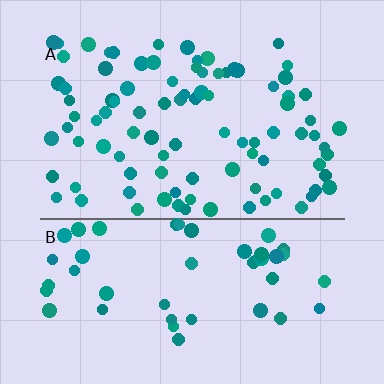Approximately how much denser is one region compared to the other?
Approximately 1.8× — region A over region B.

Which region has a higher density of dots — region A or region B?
A (the top).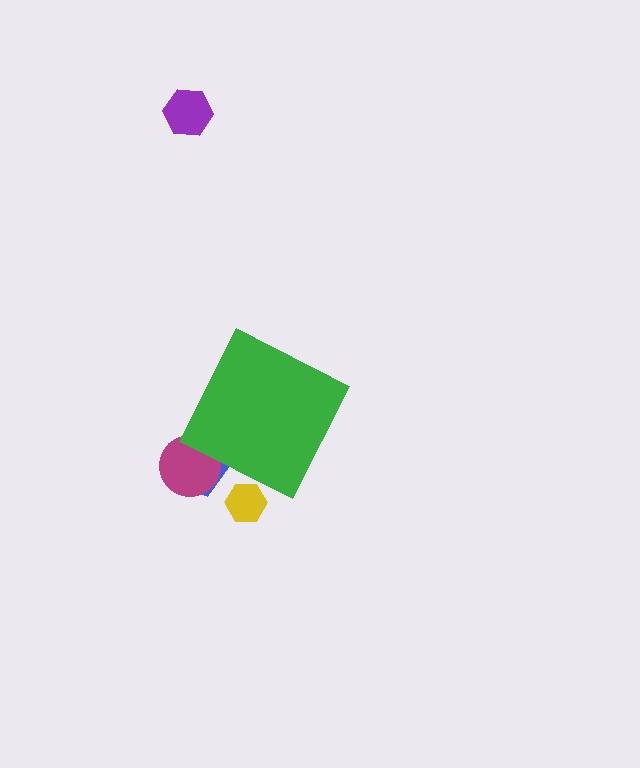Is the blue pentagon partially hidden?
Yes, the blue pentagon is partially hidden behind the green diamond.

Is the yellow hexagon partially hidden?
Yes, the yellow hexagon is partially hidden behind the green diamond.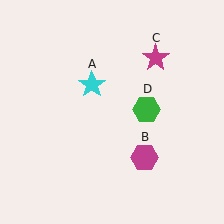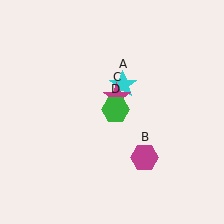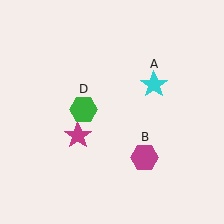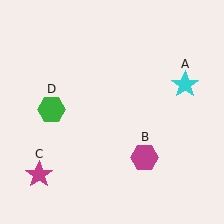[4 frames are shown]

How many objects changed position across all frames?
3 objects changed position: cyan star (object A), magenta star (object C), green hexagon (object D).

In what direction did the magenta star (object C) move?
The magenta star (object C) moved down and to the left.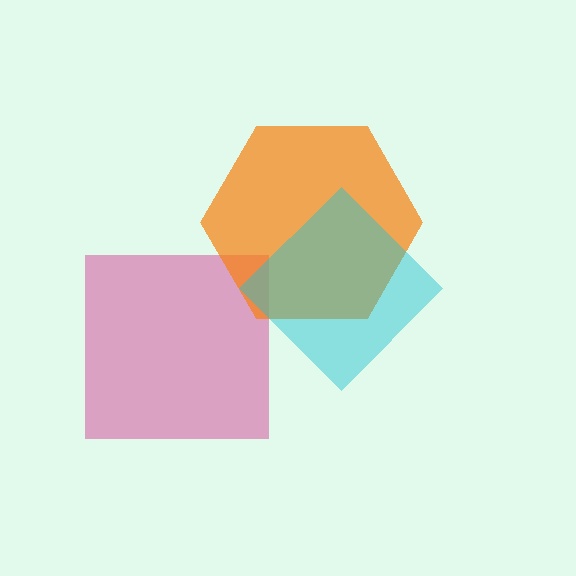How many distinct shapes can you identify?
There are 3 distinct shapes: a magenta square, an orange hexagon, a cyan diamond.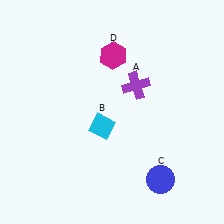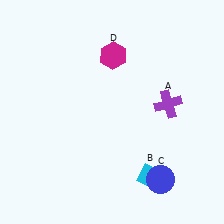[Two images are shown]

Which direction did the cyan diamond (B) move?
The cyan diamond (B) moved down.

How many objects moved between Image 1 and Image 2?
2 objects moved between the two images.